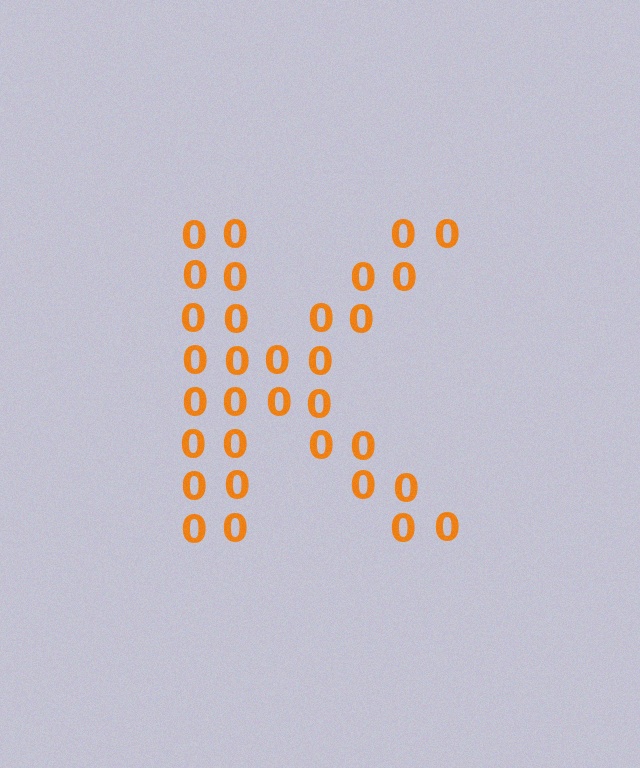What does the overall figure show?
The overall figure shows the letter K.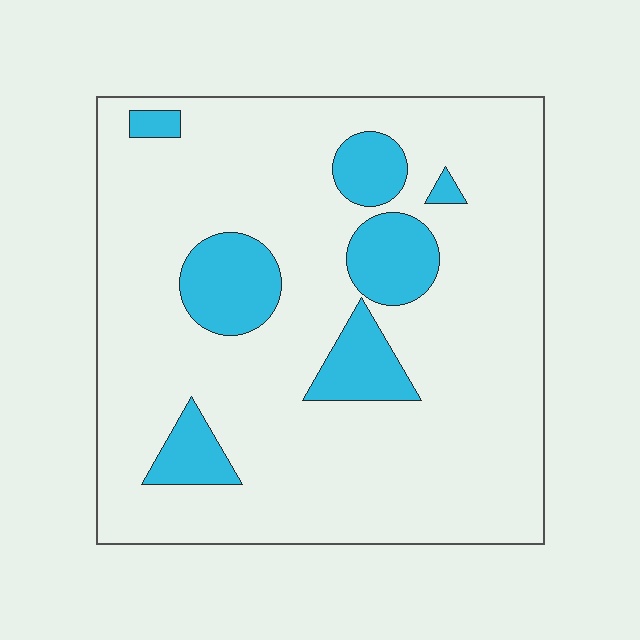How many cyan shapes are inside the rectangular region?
7.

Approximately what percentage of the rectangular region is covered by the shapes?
Approximately 15%.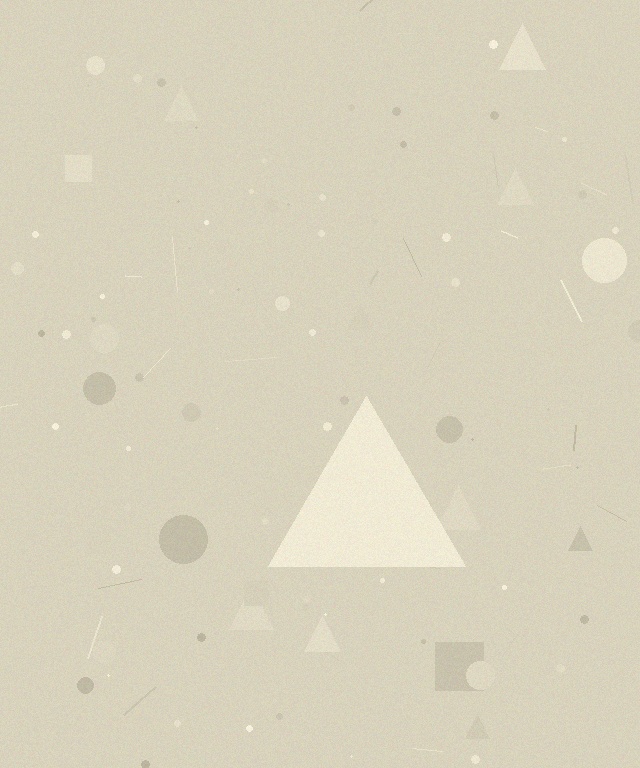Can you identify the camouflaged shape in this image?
The camouflaged shape is a triangle.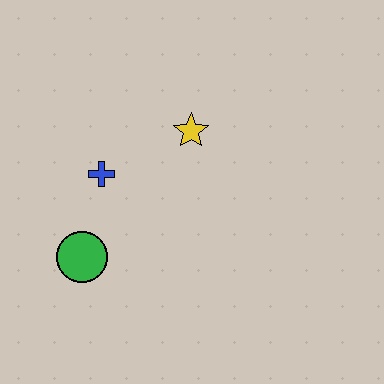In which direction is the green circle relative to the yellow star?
The green circle is below the yellow star.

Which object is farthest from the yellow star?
The green circle is farthest from the yellow star.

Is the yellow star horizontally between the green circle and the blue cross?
No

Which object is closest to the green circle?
The blue cross is closest to the green circle.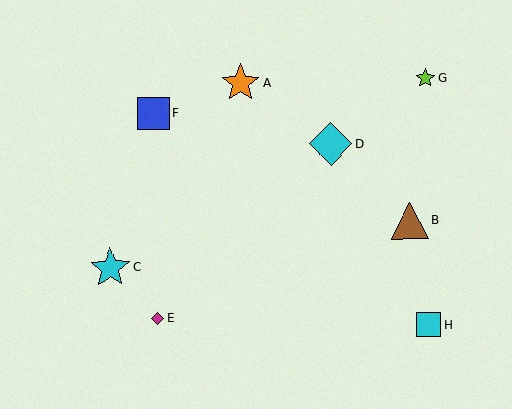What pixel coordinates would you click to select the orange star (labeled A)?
Click at (240, 83) to select the orange star A.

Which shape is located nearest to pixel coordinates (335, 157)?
The cyan diamond (labeled D) at (331, 144) is nearest to that location.